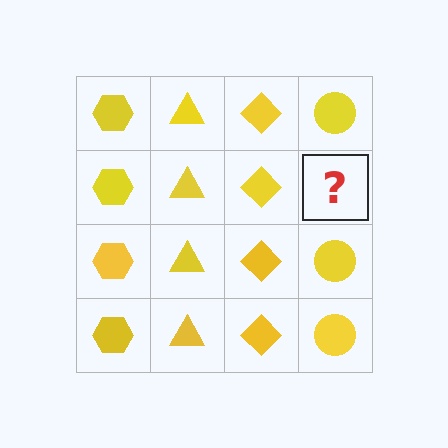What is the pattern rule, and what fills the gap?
The rule is that each column has a consistent shape. The gap should be filled with a yellow circle.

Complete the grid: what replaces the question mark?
The question mark should be replaced with a yellow circle.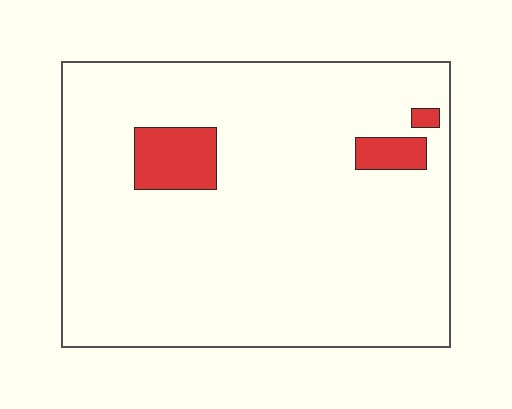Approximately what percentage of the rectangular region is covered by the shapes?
Approximately 5%.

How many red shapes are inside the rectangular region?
3.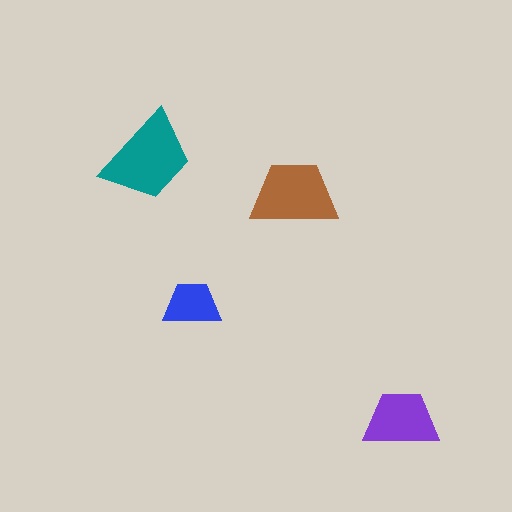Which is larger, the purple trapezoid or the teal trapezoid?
The teal one.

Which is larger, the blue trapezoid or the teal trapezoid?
The teal one.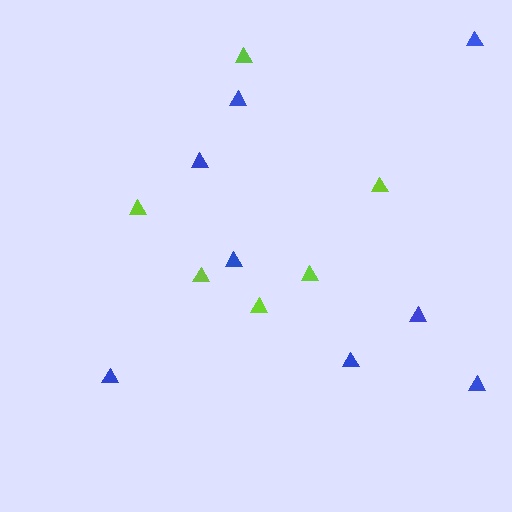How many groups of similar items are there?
There are 2 groups: one group of lime triangles (6) and one group of blue triangles (8).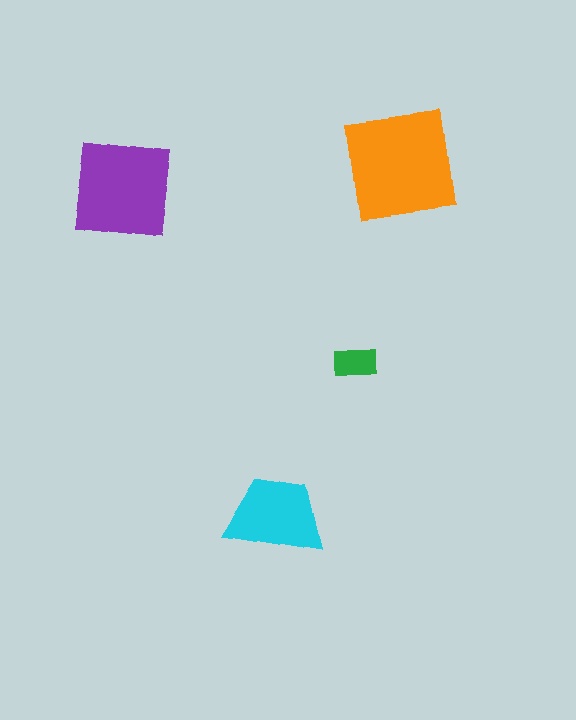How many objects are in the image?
There are 4 objects in the image.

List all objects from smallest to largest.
The green rectangle, the cyan trapezoid, the purple square, the orange square.